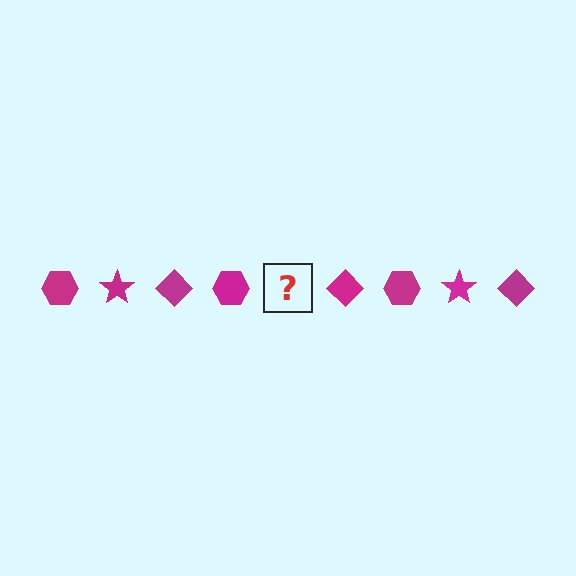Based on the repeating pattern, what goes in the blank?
The blank should be a magenta star.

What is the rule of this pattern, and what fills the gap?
The rule is that the pattern cycles through hexagon, star, diamond shapes in magenta. The gap should be filled with a magenta star.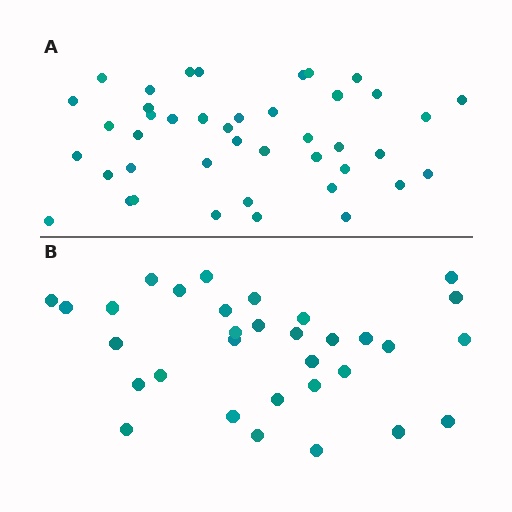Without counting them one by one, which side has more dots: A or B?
Region A (the top region) has more dots.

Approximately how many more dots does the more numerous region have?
Region A has roughly 10 or so more dots than region B.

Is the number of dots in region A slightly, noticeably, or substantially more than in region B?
Region A has noticeably more, but not dramatically so. The ratio is roughly 1.3 to 1.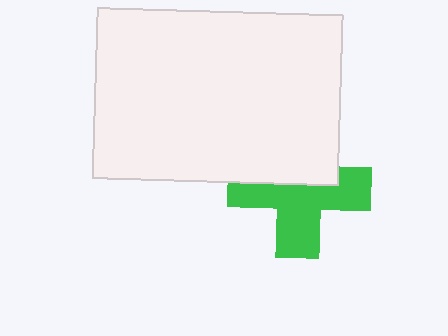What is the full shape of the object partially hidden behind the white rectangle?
The partially hidden object is a green cross.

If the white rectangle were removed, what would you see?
You would see the complete green cross.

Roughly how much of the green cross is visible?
About half of it is visible (roughly 58%).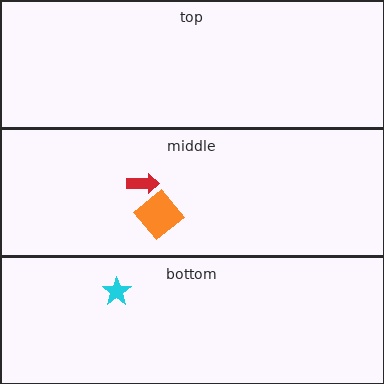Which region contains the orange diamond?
The middle region.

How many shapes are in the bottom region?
1.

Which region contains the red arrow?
The middle region.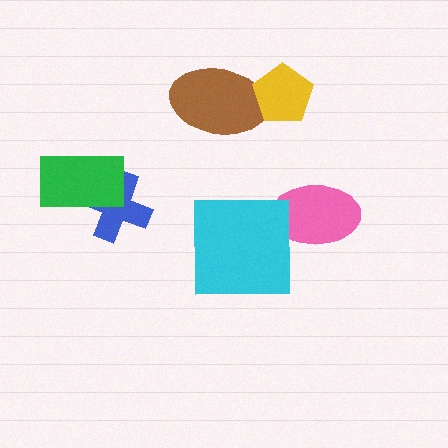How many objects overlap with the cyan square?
1 object overlaps with the cyan square.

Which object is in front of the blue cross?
The green rectangle is in front of the blue cross.